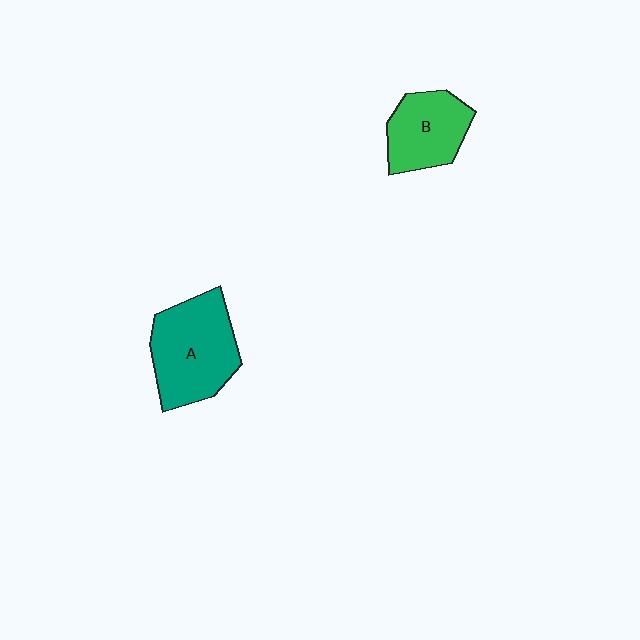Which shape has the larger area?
Shape A (teal).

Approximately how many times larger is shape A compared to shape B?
Approximately 1.4 times.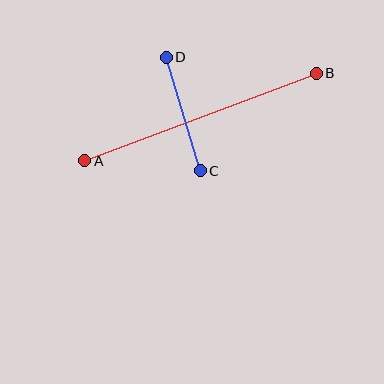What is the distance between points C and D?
The distance is approximately 118 pixels.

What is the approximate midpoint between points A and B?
The midpoint is at approximately (201, 117) pixels.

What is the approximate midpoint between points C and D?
The midpoint is at approximately (183, 114) pixels.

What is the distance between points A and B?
The distance is approximately 248 pixels.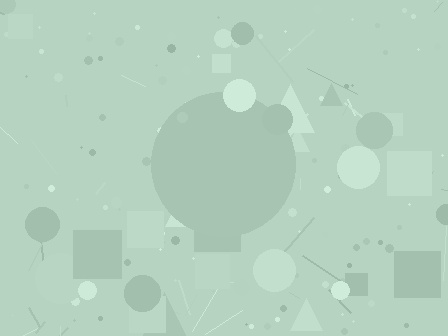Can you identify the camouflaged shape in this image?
The camouflaged shape is a circle.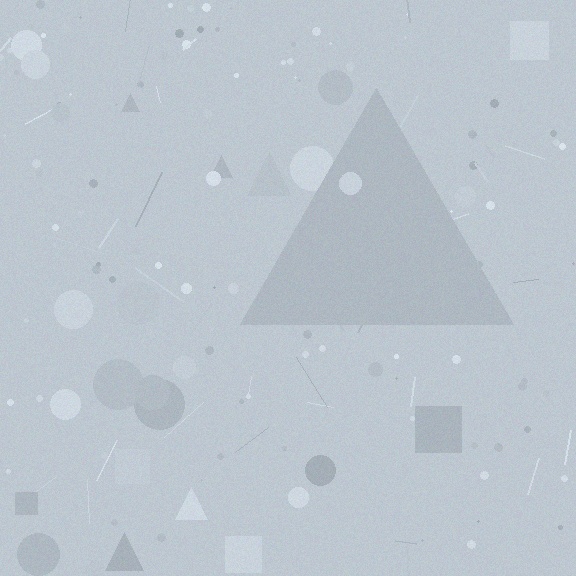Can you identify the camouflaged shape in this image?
The camouflaged shape is a triangle.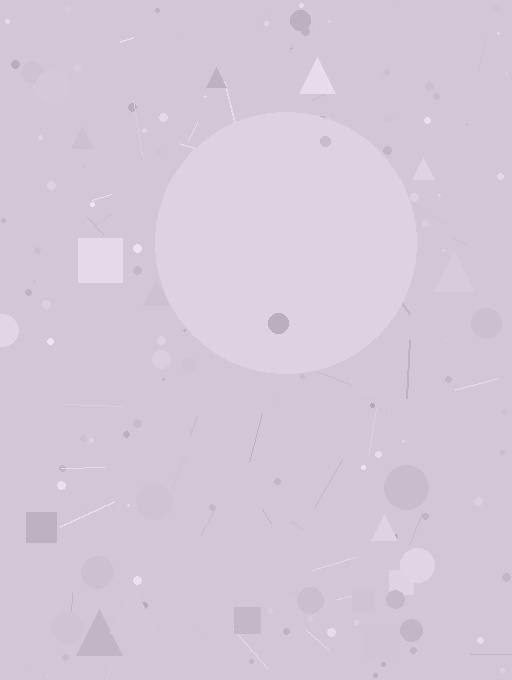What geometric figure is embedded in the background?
A circle is embedded in the background.